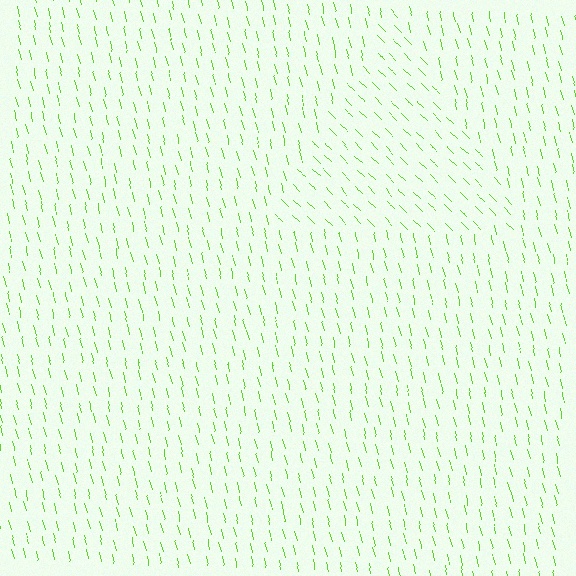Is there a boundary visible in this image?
Yes, there is a texture boundary formed by a change in line orientation.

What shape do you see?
I see a triangle.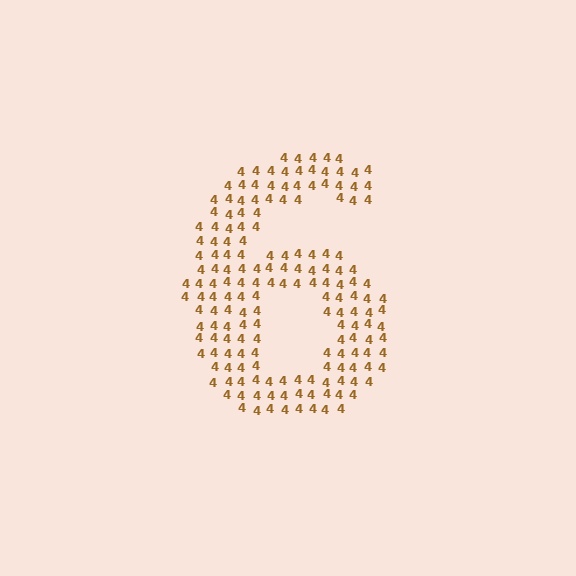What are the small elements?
The small elements are digit 4's.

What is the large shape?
The large shape is the digit 6.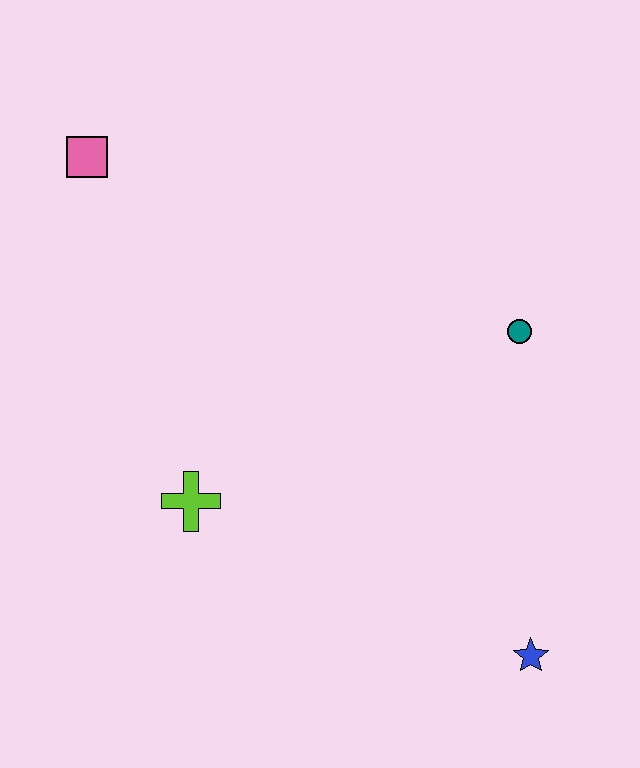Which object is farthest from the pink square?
The blue star is farthest from the pink square.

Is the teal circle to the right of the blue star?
No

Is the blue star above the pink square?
No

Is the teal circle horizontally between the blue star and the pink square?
Yes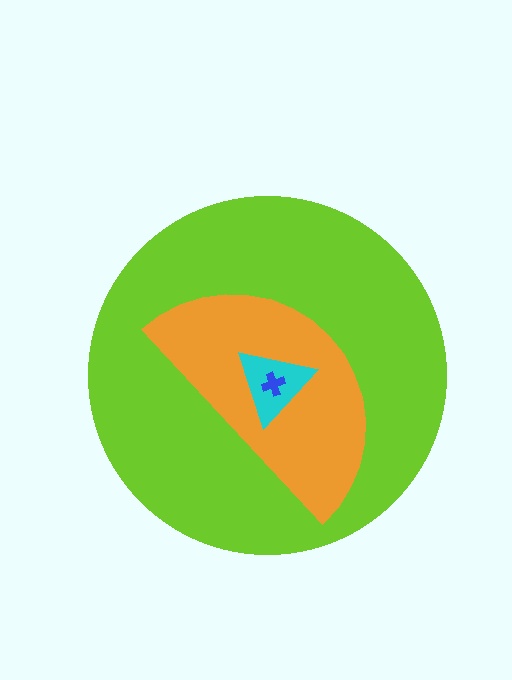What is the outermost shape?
The lime circle.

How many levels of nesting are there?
4.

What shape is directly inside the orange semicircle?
The cyan triangle.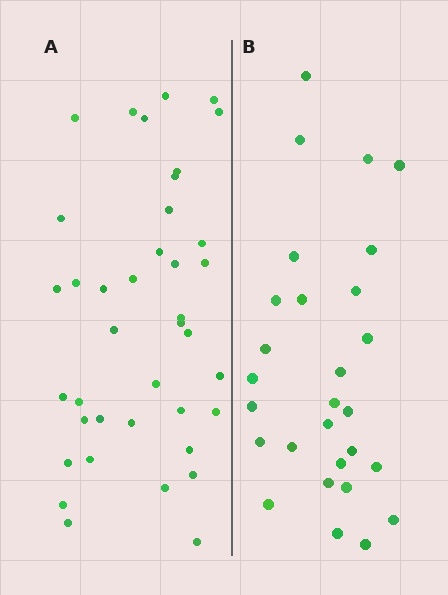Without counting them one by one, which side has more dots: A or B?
Region A (the left region) has more dots.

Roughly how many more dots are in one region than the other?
Region A has roughly 12 or so more dots than region B.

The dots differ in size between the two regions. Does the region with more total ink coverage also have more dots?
No. Region B has more total ink coverage because its dots are larger, but region A actually contains more individual dots. Total area can be misleading — the number of items is what matters here.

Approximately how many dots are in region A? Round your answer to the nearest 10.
About 40 dots. (The exact count is 39, which rounds to 40.)